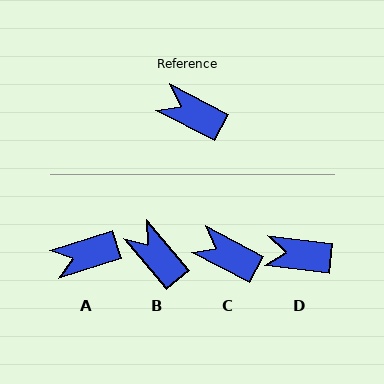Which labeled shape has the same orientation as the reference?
C.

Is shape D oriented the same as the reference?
No, it is off by about 21 degrees.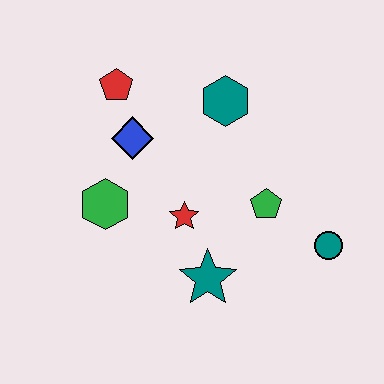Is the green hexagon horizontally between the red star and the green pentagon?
No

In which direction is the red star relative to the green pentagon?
The red star is to the left of the green pentagon.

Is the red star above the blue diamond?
No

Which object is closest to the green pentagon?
The teal circle is closest to the green pentagon.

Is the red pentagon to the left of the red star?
Yes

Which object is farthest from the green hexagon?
The teal circle is farthest from the green hexagon.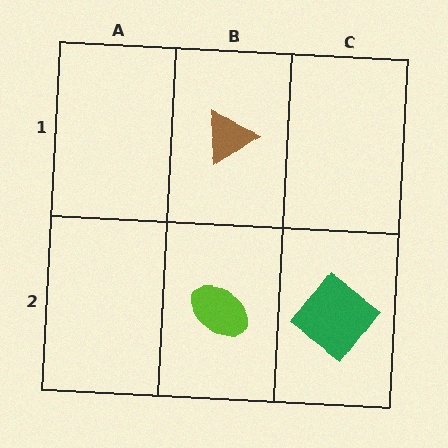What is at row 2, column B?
A lime ellipse.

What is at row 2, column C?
A green diamond.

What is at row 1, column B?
A brown triangle.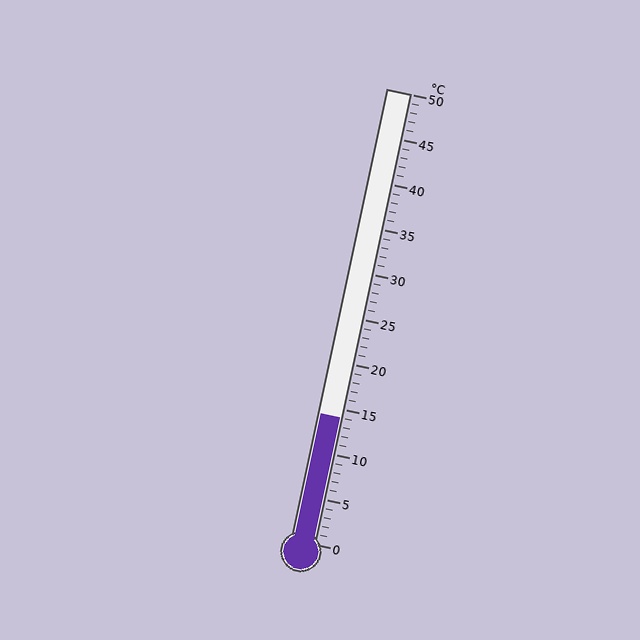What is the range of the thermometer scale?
The thermometer scale ranges from 0°C to 50°C.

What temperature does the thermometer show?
The thermometer shows approximately 14°C.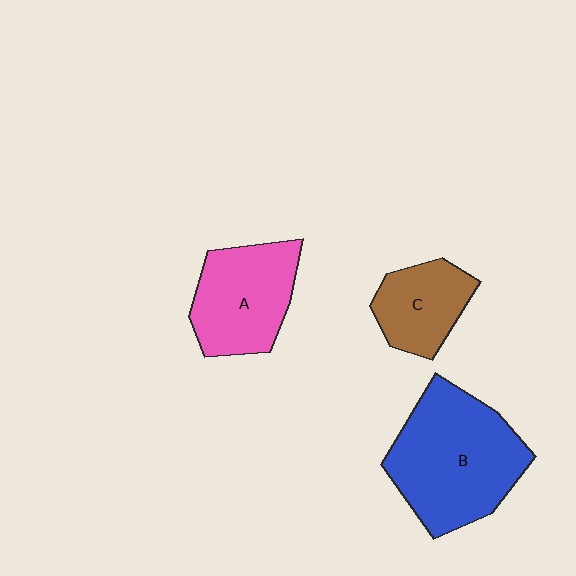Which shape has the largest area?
Shape B (blue).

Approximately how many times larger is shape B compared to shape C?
Approximately 2.1 times.